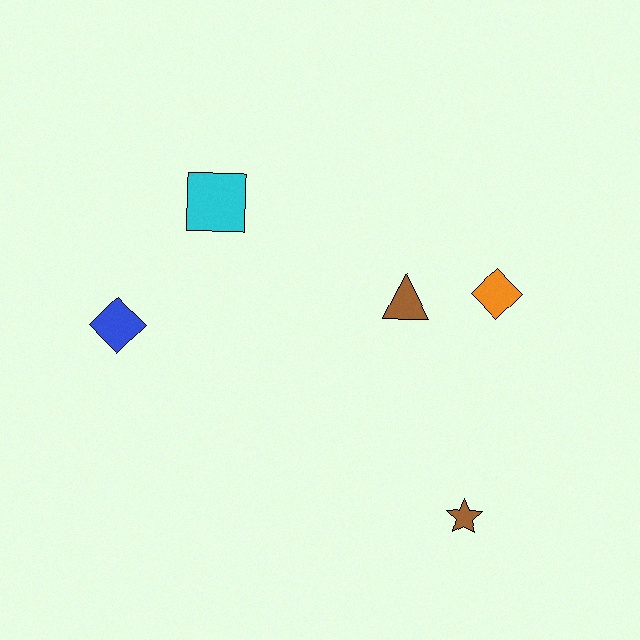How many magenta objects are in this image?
There are no magenta objects.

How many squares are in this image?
There is 1 square.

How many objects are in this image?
There are 5 objects.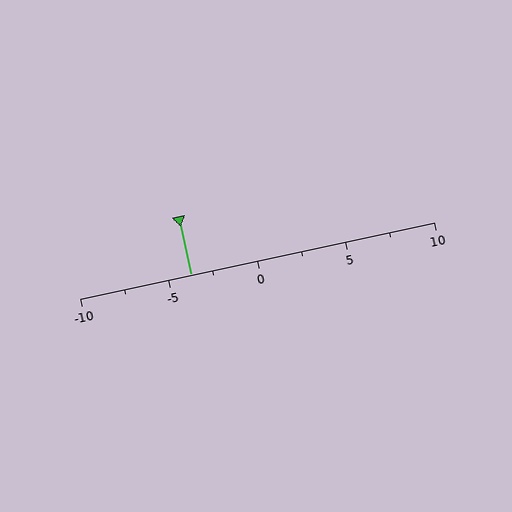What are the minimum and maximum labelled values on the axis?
The axis runs from -10 to 10.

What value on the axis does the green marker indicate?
The marker indicates approximately -3.8.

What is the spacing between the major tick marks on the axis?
The major ticks are spaced 5 apart.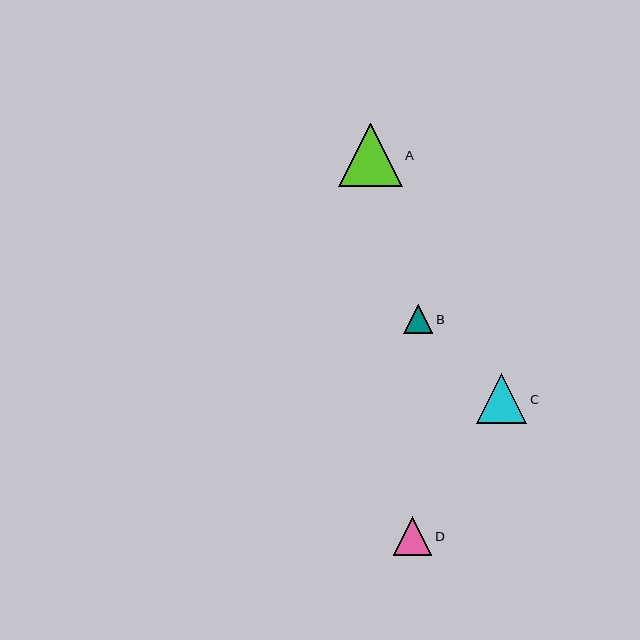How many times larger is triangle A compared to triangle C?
Triangle A is approximately 1.3 times the size of triangle C.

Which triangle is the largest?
Triangle A is the largest with a size of approximately 64 pixels.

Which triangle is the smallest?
Triangle B is the smallest with a size of approximately 29 pixels.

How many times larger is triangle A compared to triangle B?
Triangle A is approximately 2.2 times the size of triangle B.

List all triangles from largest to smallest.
From largest to smallest: A, C, D, B.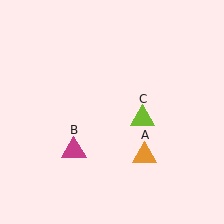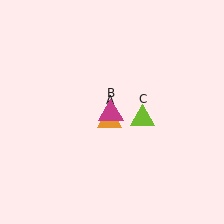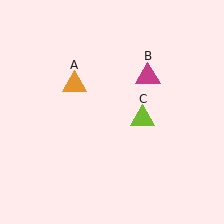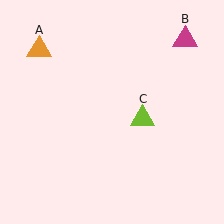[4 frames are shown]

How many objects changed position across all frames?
2 objects changed position: orange triangle (object A), magenta triangle (object B).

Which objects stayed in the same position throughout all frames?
Lime triangle (object C) remained stationary.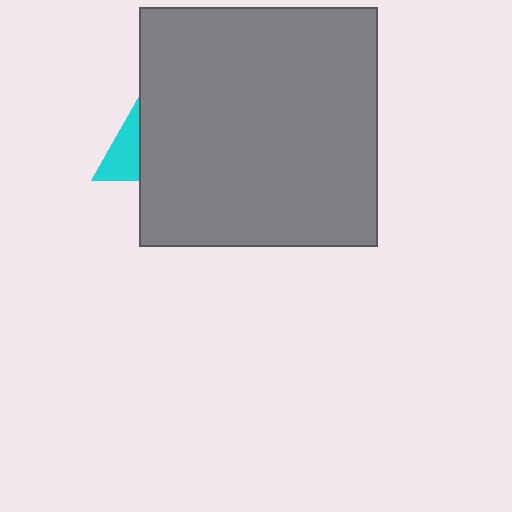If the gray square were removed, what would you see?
You would see the complete cyan triangle.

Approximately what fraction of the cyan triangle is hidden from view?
Roughly 66% of the cyan triangle is hidden behind the gray square.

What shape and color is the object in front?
The object in front is a gray square.